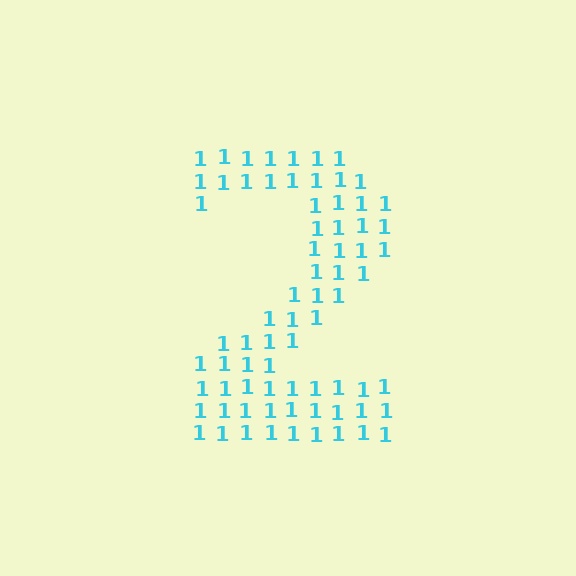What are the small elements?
The small elements are digit 1's.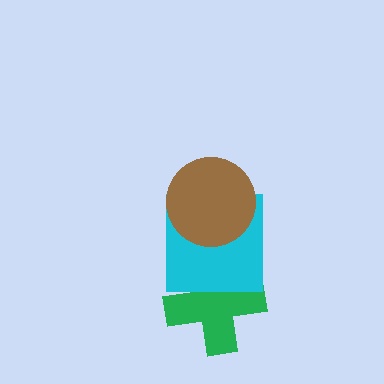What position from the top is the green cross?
The green cross is 3rd from the top.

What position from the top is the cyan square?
The cyan square is 2nd from the top.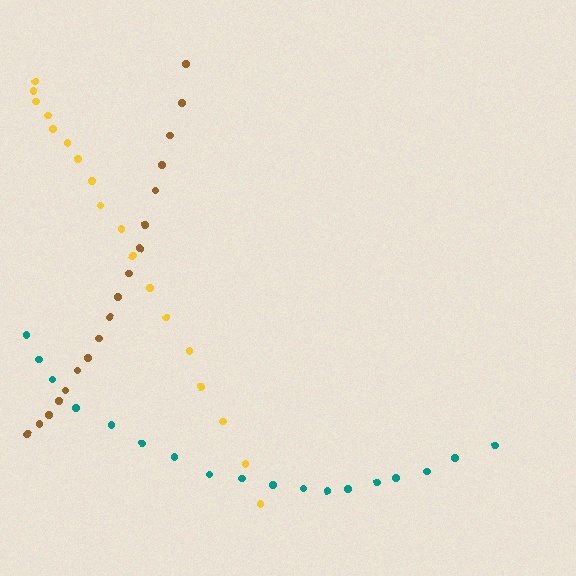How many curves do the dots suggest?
There are 3 distinct paths.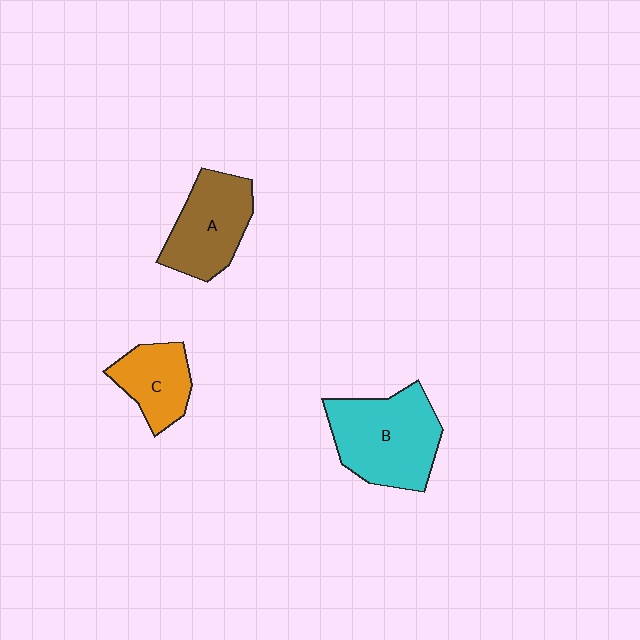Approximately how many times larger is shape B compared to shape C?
Approximately 1.8 times.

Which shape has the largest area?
Shape B (cyan).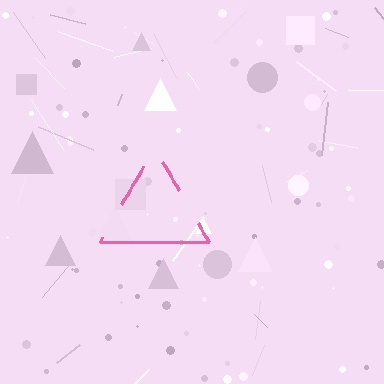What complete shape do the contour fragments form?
The contour fragments form a triangle.